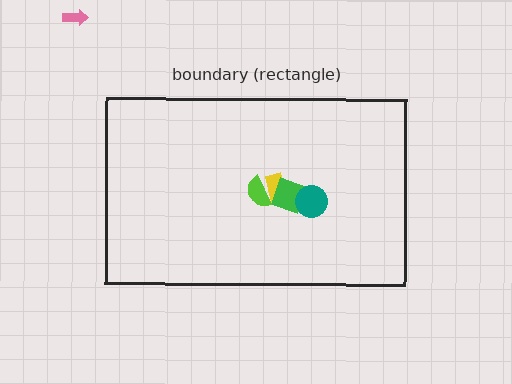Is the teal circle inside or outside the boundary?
Inside.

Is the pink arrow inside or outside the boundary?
Outside.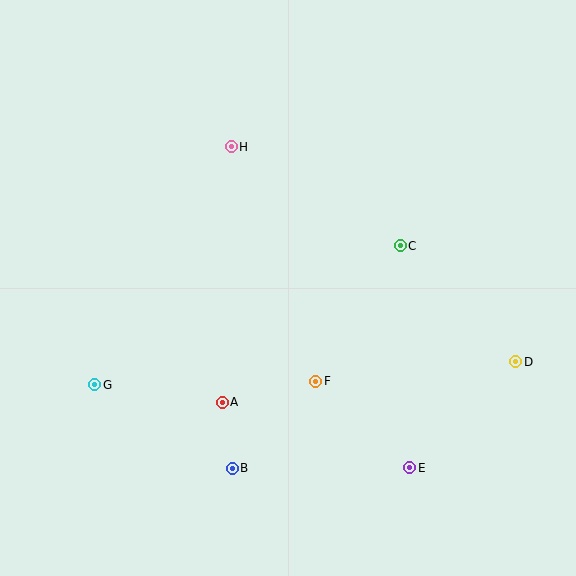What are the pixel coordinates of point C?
Point C is at (400, 246).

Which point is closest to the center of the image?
Point F at (316, 381) is closest to the center.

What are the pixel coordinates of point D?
Point D is at (516, 362).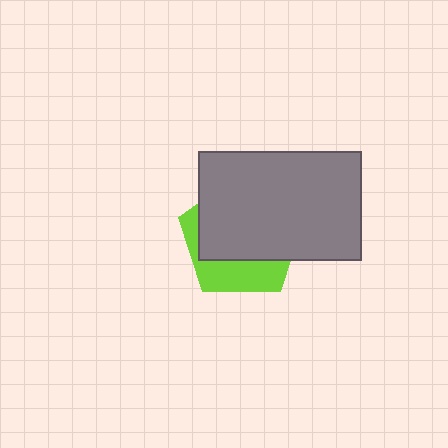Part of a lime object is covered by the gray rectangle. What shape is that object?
It is a pentagon.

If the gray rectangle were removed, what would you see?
You would see the complete lime pentagon.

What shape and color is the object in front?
The object in front is a gray rectangle.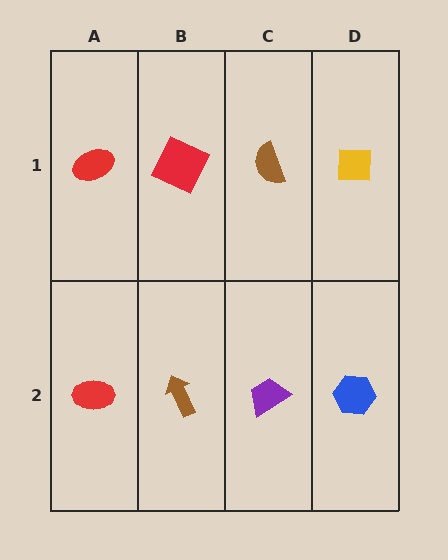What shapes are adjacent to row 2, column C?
A brown semicircle (row 1, column C), a brown arrow (row 2, column B), a blue hexagon (row 2, column D).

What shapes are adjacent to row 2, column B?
A red square (row 1, column B), a red ellipse (row 2, column A), a purple trapezoid (row 2, column C).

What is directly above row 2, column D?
A yellow square.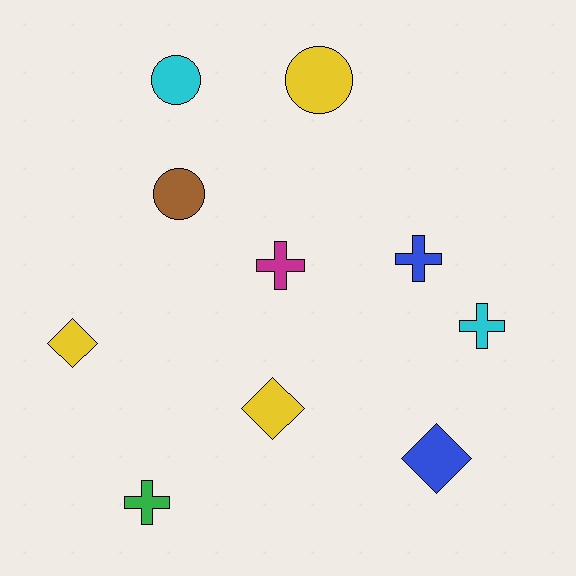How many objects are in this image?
There are 10 objects.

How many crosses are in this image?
There are 4 crosses.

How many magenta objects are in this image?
There is 1 magenta object.